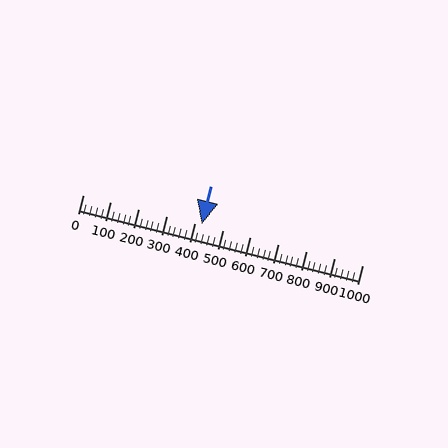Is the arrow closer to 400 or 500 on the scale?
The arrow is closer to 400.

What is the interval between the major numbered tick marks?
The major tick marks are spaced 100 units apart.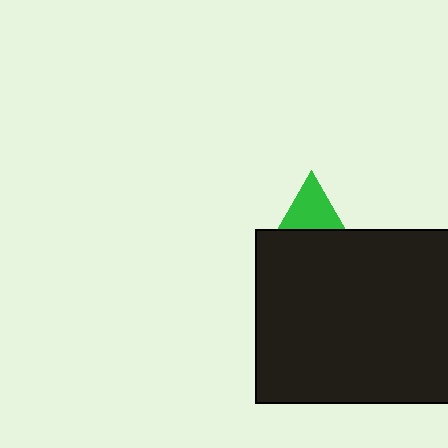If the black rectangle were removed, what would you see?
You would see the complete green triangle.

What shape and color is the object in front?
The object in front is a black rectangle.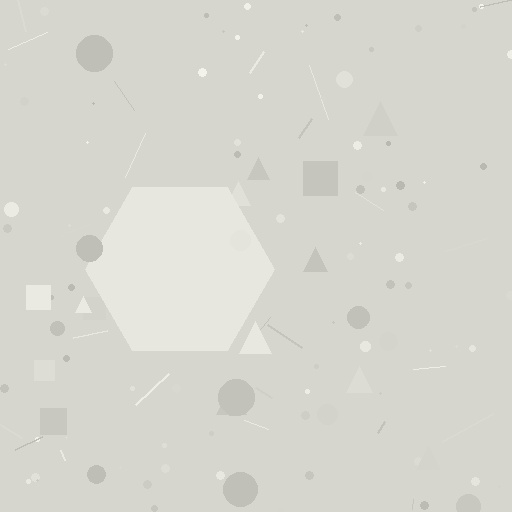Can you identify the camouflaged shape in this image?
The camouflaged shape is a hexagon.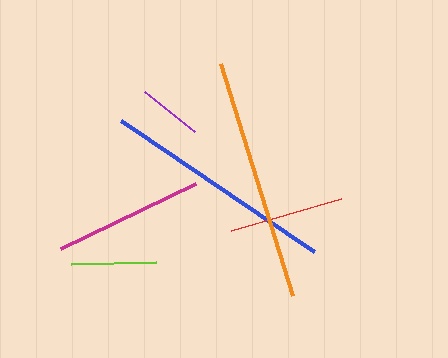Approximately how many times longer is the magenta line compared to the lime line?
The magenta line is approximately 1.8 times the length of the lime line.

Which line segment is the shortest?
The purple line is the shortest at approximately 64 pixels.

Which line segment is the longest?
The orange line is the longest at approximately 243 pixels.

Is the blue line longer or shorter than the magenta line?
The blue line is longer than the magenta line.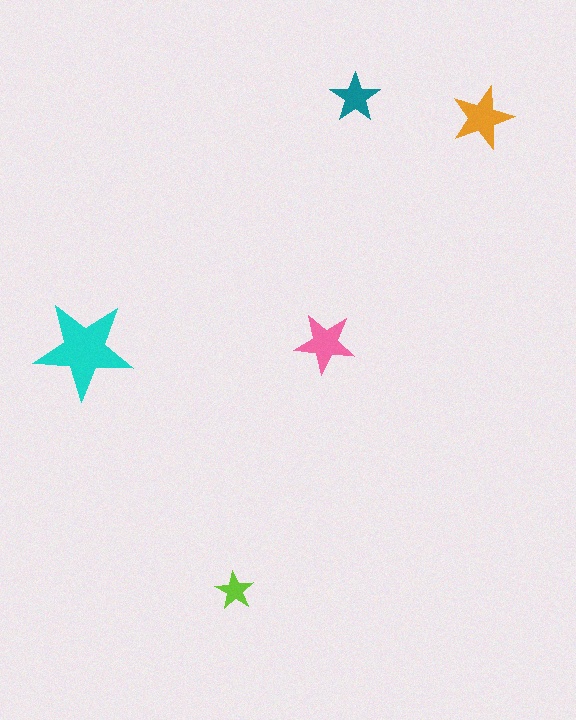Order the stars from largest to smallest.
the cyan one, the orange one, the pink one, the teal one, the lime one.